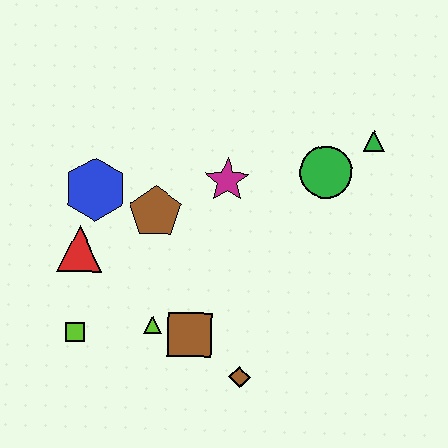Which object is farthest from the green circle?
The lime square is farthest from the green circle.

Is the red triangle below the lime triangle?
No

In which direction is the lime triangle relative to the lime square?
The lime triangle is to the right of the lime square.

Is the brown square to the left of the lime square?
No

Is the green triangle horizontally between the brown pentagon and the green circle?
No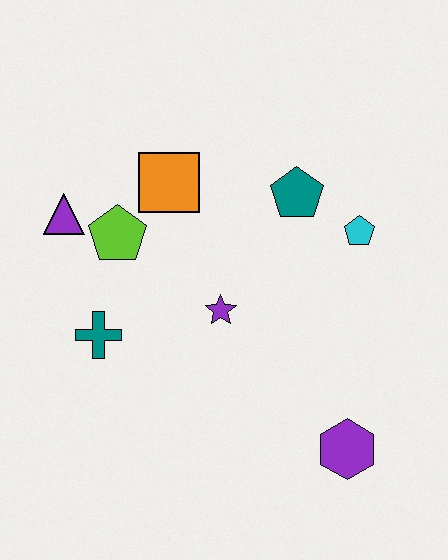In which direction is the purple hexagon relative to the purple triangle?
The purple hexagon is to the right of the purple triangle.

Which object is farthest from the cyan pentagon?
The purple triangle is farthest from the cyan pentagon.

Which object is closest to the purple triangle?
The lime pentagon is closest to the purple triangle.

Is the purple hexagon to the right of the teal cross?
Yes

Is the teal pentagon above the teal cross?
Yes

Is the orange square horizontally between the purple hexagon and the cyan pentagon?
No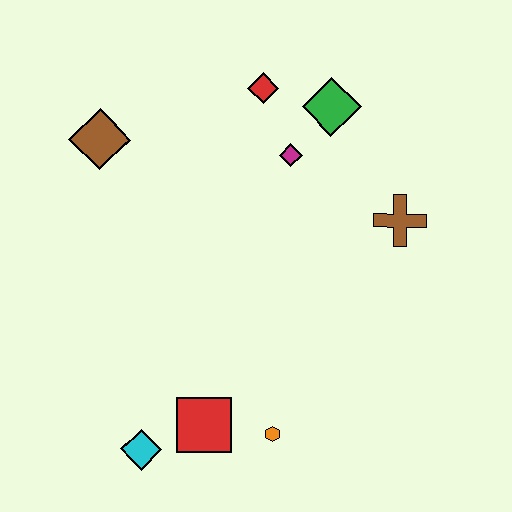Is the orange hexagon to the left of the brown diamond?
No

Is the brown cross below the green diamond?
Yes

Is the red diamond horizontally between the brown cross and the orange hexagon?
No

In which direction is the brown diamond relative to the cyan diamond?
The brown diamond is above the cyan diamond.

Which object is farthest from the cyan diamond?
The green diamond is farthest from the cyan diamond.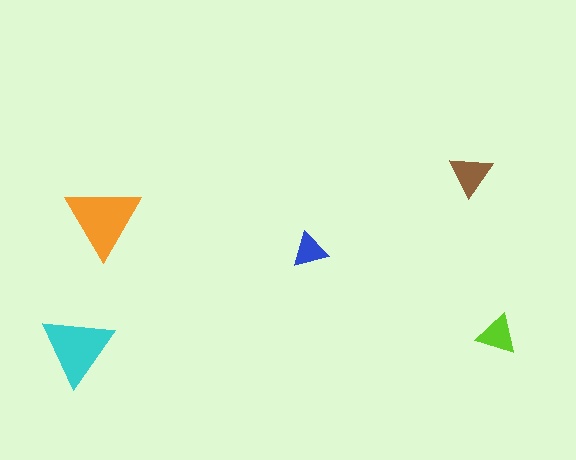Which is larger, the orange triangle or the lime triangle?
The orange one.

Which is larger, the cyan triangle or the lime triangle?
The cyan one.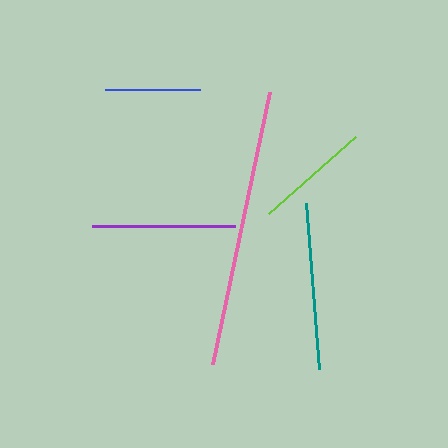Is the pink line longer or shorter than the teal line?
The pink line is longer than the teal line.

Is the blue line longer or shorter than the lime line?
The lime line is longer than the blue line.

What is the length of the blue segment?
The blue segment is approximately 95 pixels long.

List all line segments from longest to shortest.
From longest to shortest: pink, teal, purple, lime, blue.